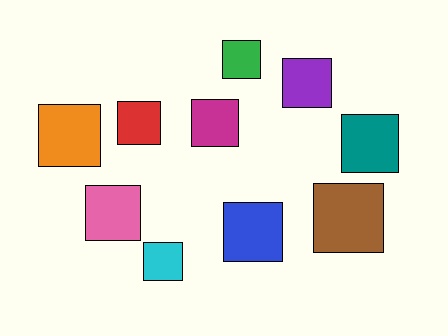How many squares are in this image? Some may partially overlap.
There are 10 squares.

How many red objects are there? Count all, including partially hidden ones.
There is 1 red object.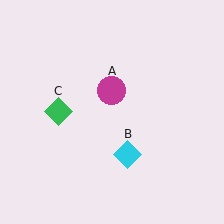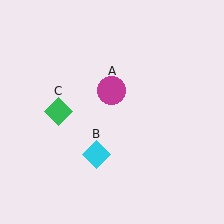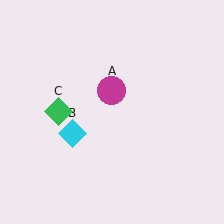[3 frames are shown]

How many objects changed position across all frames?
1 object changed position: cyan diamond (object B).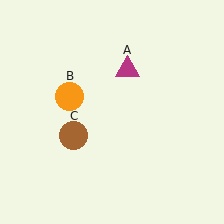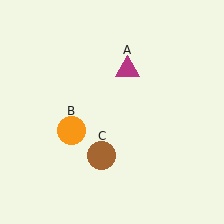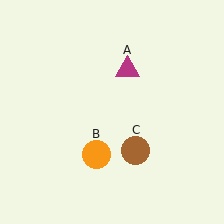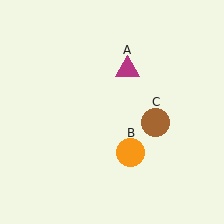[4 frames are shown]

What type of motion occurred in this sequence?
The orange circle (object B), brown circle (object C) rotated counterclockwise around the center of the scene.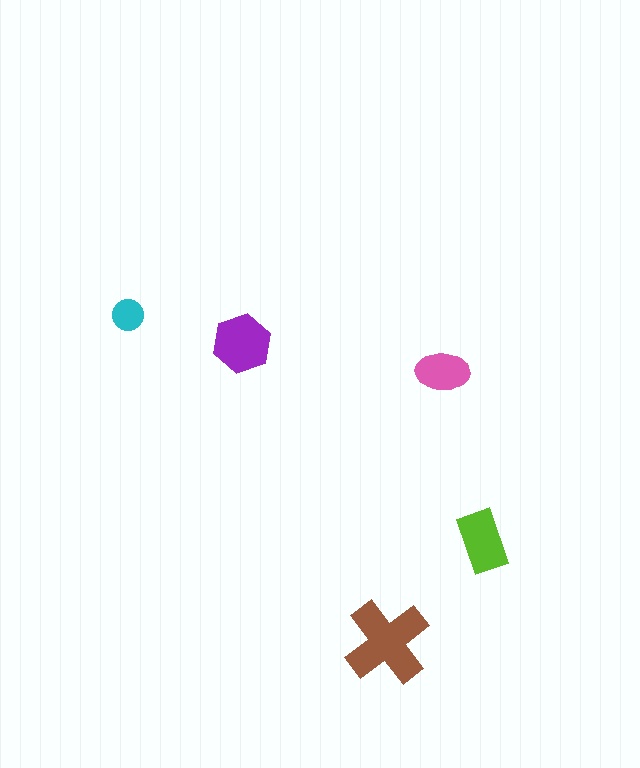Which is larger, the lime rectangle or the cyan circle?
The lime rectangle.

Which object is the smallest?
The cyan circle.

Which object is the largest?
The brown cross.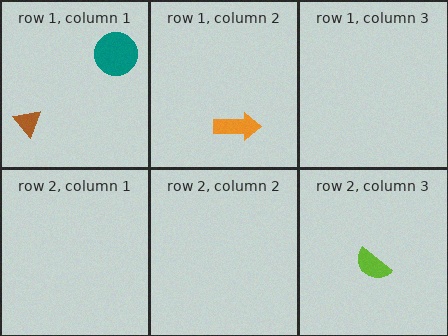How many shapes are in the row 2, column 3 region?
1.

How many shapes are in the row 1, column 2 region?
1.